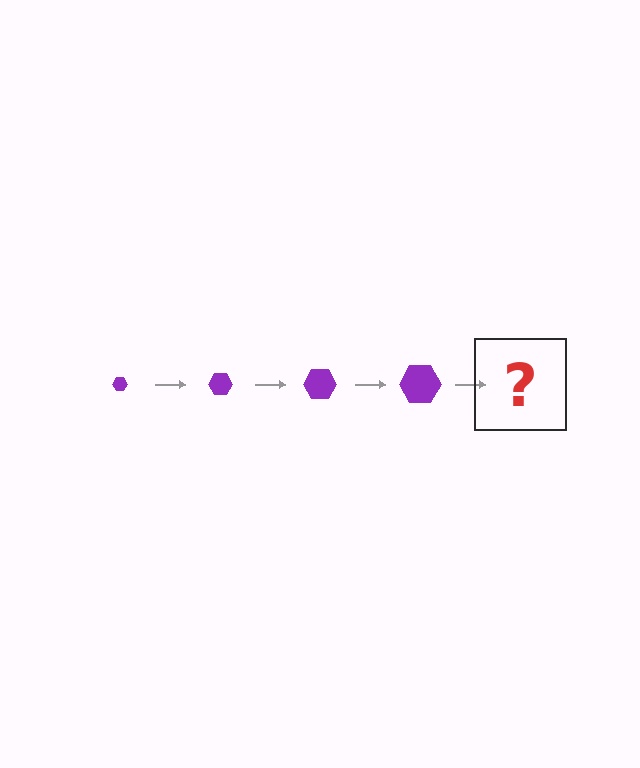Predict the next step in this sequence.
The next step is a purple hexagon, larger than the previous one.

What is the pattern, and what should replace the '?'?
The pattern is that the hexagon gets progressively larger each step. The '?' should be a purple hexagon, larger than the previous one.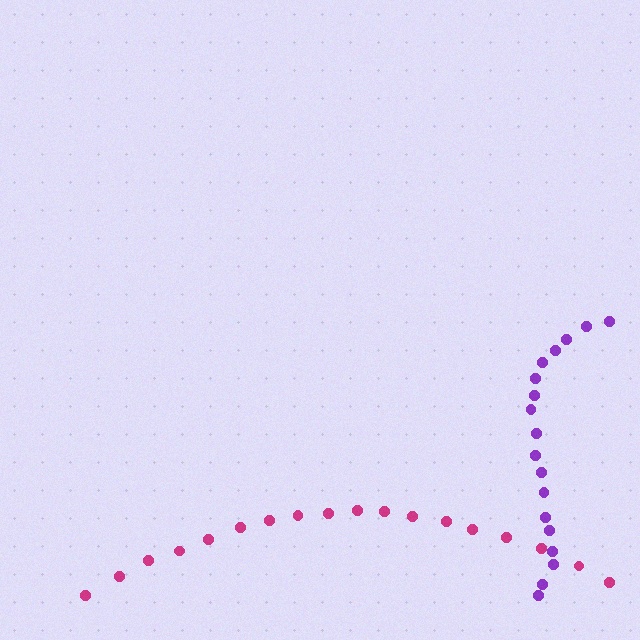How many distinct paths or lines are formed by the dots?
There are 2 distinct paths.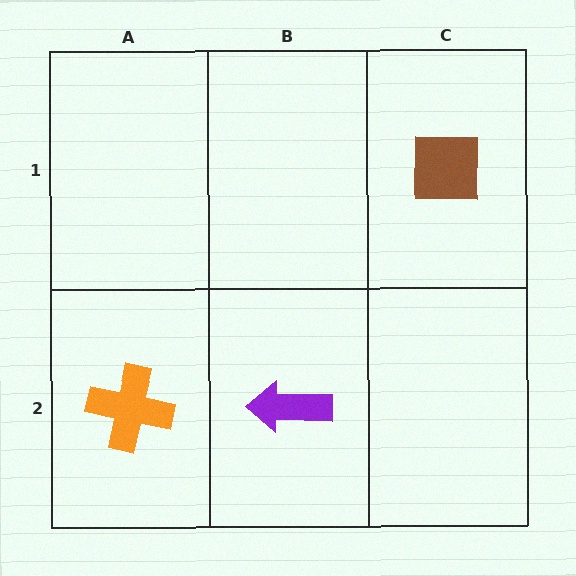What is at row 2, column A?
An orange cross.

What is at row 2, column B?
A purple arrow.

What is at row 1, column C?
A brown square.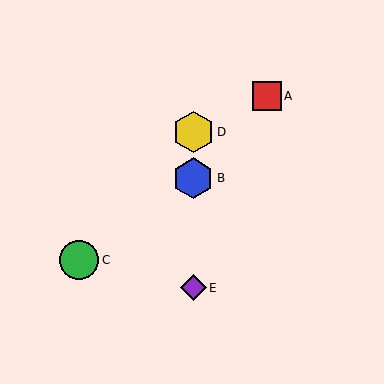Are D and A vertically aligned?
No, D is at x≈193 and A is at x≈267.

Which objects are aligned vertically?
Objects B, D, E are aligned vertically.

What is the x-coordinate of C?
Object C is at x≈79.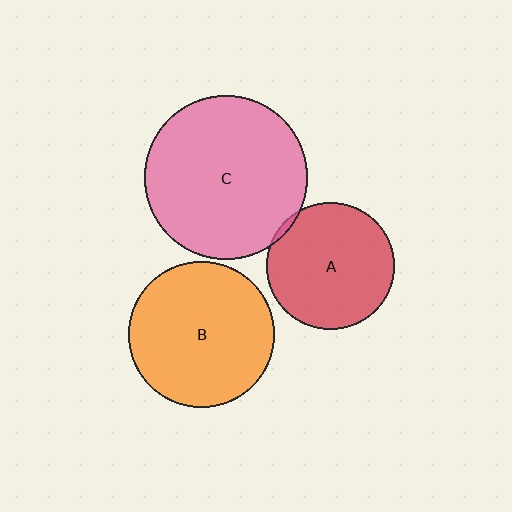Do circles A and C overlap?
Yes.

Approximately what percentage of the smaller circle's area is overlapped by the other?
Approximately 5%.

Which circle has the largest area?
Circle C (pink).